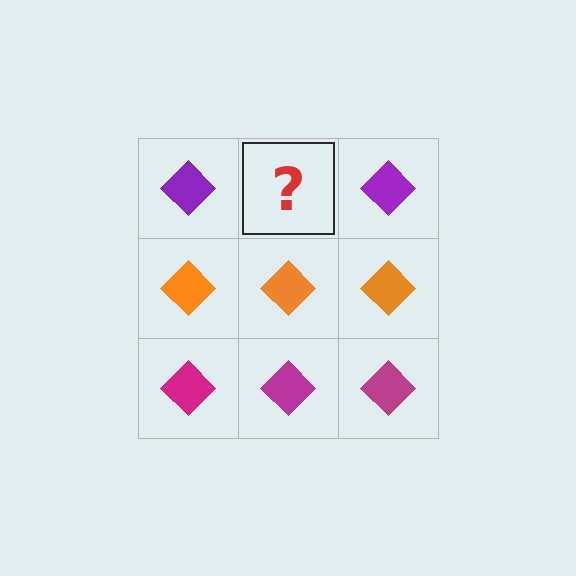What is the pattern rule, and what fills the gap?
The rule is that each row has a consistent color. The gap should be filled with a purple diamond.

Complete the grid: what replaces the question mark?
The question mark should be replaced with a purple diamond.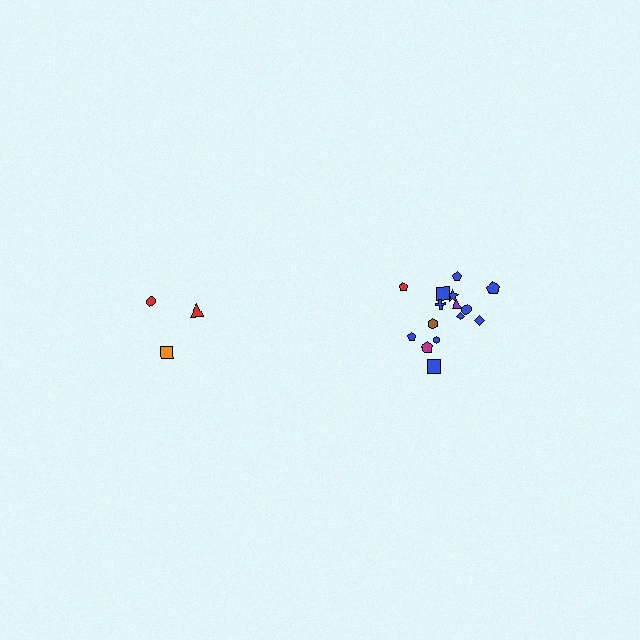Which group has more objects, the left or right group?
The right group.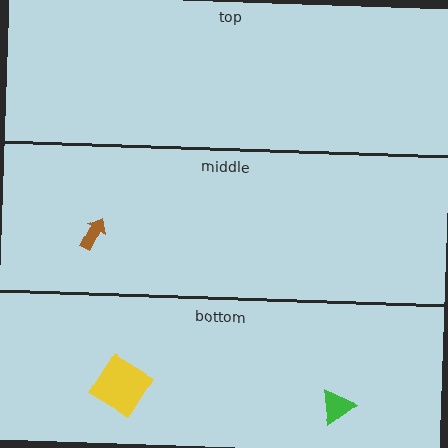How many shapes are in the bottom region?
2.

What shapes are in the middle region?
The brown arrow.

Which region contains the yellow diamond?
The bottom region.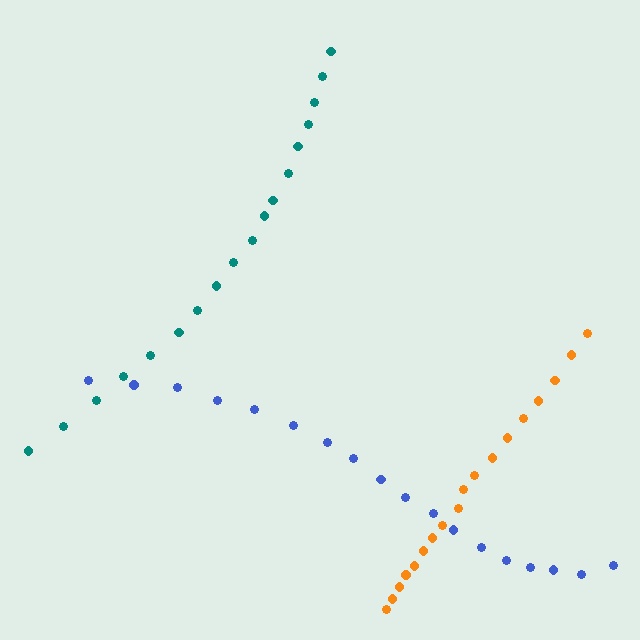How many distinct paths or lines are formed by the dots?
There are 3 distinct paths.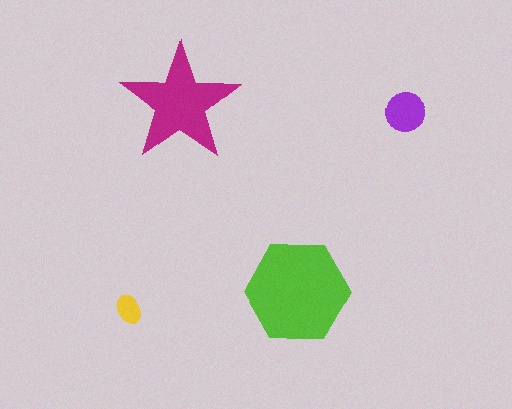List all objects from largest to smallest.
The lime hexagon, the magenta star, the purple circle, the yellow ellipse.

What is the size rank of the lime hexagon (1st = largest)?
1st.